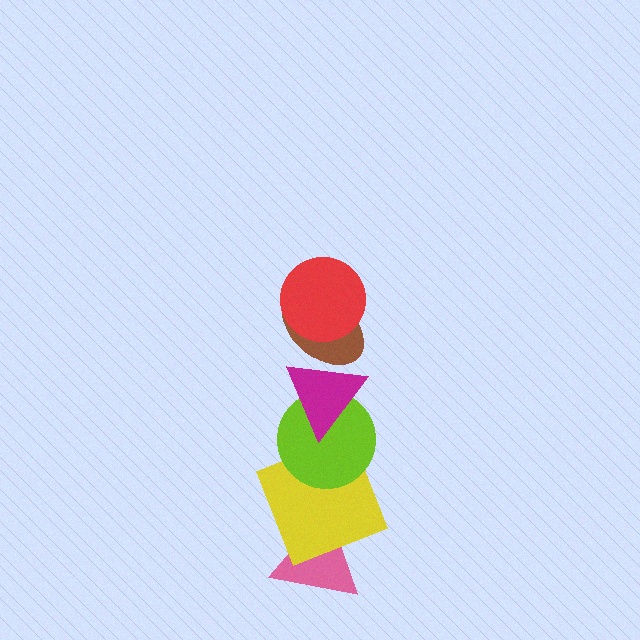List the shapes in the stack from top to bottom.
From top to bottom: the red circle, the brown ellipse, the magenta triangle, the lime circle, the yellow square, the pink triangle.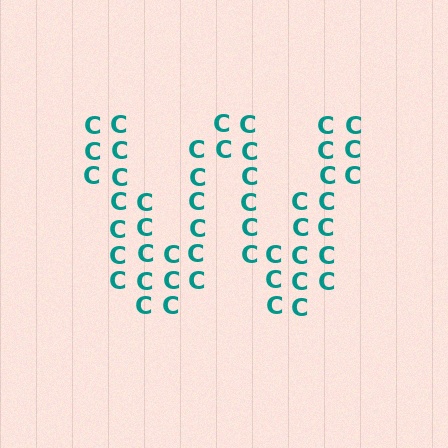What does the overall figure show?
The overall figure shows the letter W.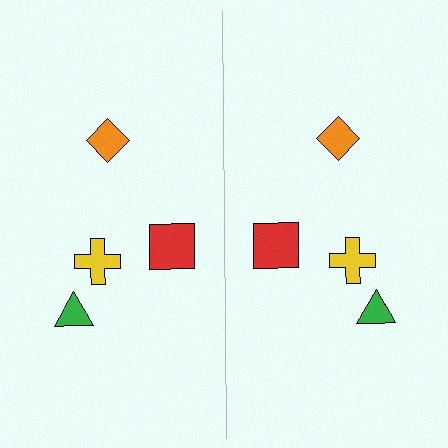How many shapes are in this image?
There are 8 shapes in this image.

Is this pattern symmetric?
Yes, this pattern has bilateral (reflection) symmetry.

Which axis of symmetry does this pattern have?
The pattern has a vertical axis of symmetry running through the center of the image.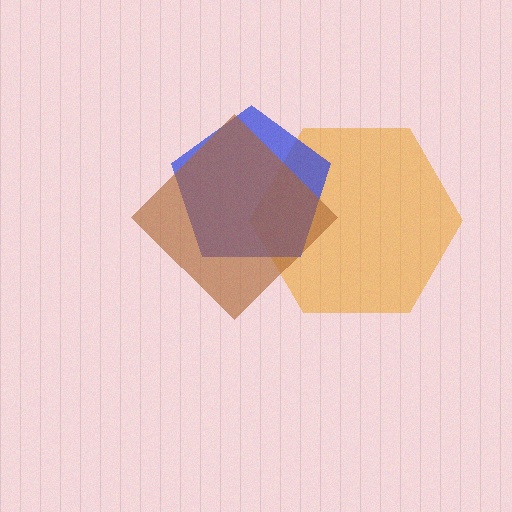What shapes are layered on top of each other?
The layered shapes are: an orange hexagon, a blue pentagon, a brown diamond.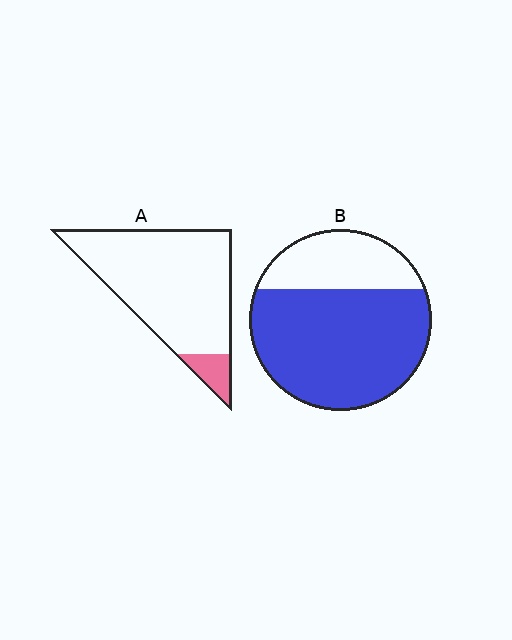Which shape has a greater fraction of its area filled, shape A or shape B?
Shape B.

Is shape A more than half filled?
No.